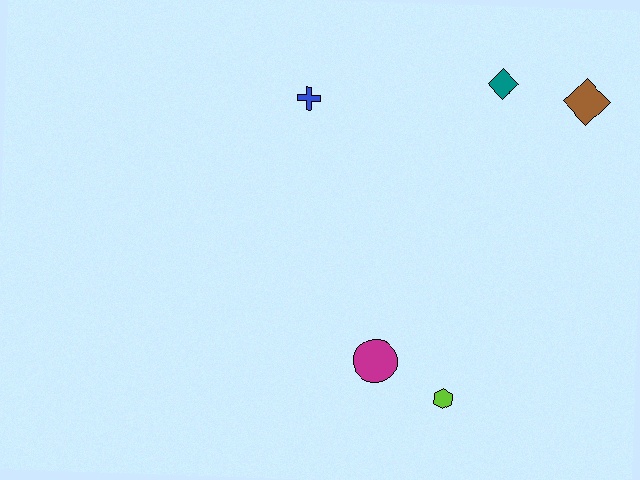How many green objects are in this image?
There are no green objects.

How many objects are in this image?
There are 5 objects.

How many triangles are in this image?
There are no triangles.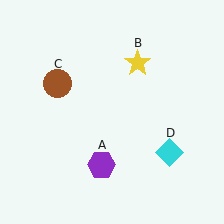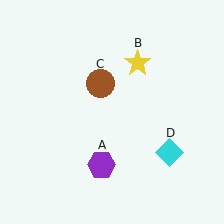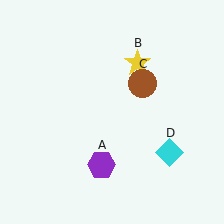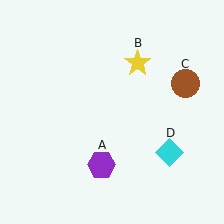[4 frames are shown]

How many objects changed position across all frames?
1 object changed position: brown circle (object C).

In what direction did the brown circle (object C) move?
The brown circle (object C) moved right.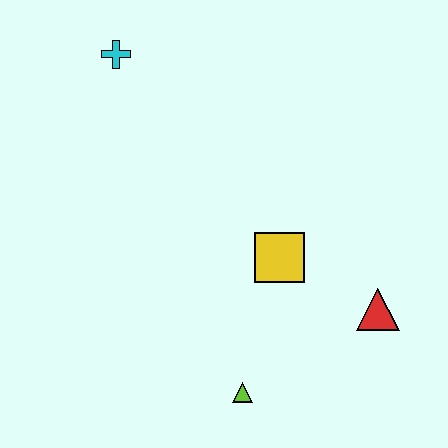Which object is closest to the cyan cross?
The yellow square is closest to the cyan cross.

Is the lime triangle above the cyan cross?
No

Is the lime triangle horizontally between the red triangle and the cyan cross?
Yes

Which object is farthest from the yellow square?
The cyan cross is farthest from the yellow square.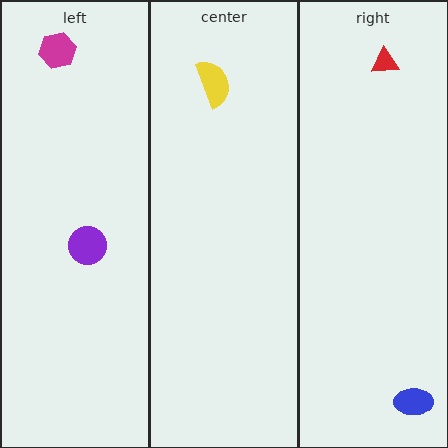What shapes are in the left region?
The magenta hexagon, the purple circle.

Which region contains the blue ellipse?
The right region.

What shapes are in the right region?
The blue ellipse, the red triangle.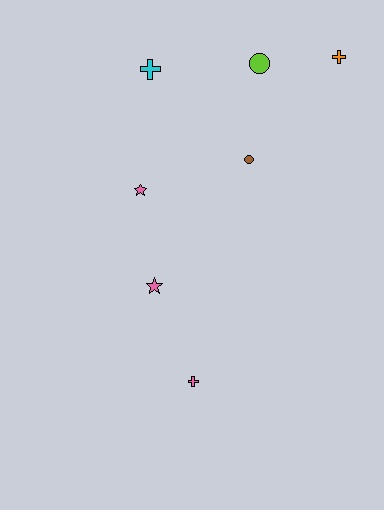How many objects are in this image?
There are 7 objects.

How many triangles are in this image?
There are no triangles.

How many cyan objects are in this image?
There is 1 cyan object.